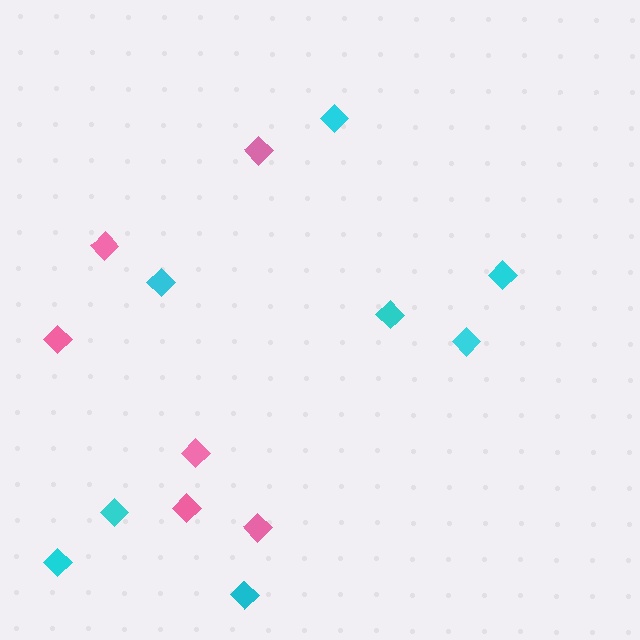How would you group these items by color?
There are 2 groups: one group of cyan diamonds (8) and one group of pink diamonds (6).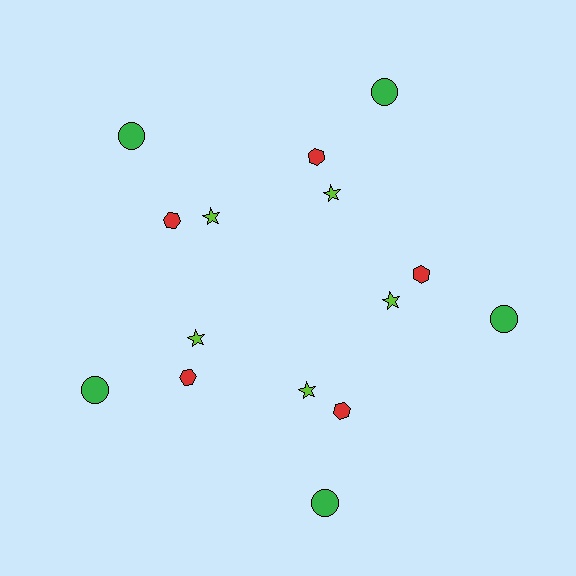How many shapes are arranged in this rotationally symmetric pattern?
There are 15 shapes, arranged in 5 groups of 3.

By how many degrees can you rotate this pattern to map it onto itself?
The pattern maps onto itself every 72 degrees of rotation.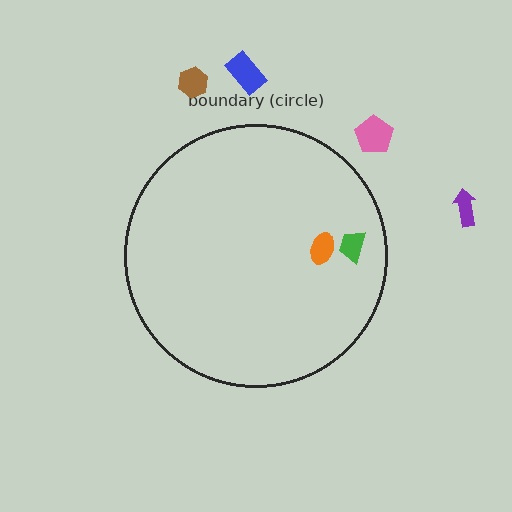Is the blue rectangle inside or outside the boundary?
Outside.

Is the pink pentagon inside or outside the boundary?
Outside.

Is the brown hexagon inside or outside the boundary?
Outside.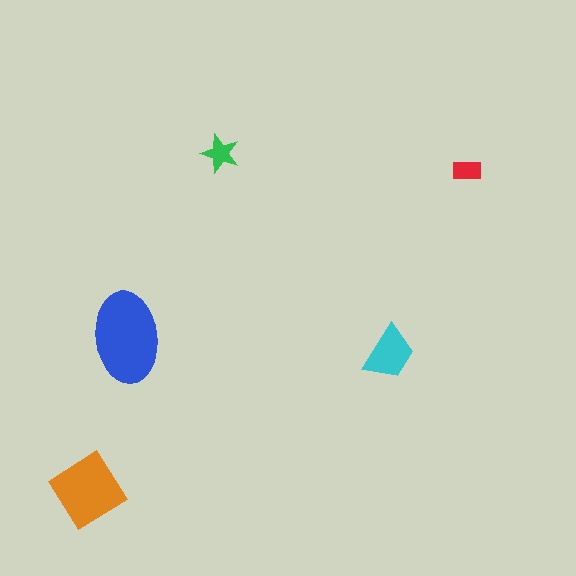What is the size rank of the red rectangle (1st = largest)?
5th.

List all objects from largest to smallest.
The blue ellipse, the orange diamond, the cyan trapezoid, the green star, the red rectangle.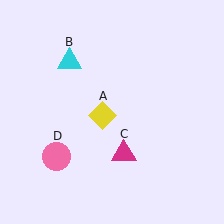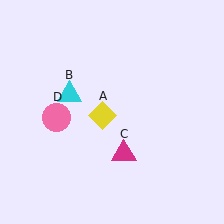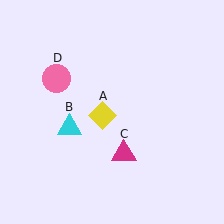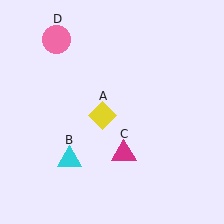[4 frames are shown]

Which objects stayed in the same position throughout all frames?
Yellow diamond (object A) and magenta triangle (object C) remained stationary.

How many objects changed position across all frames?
2 objects changed position: cyan triangle (object B), pink circle (object D).